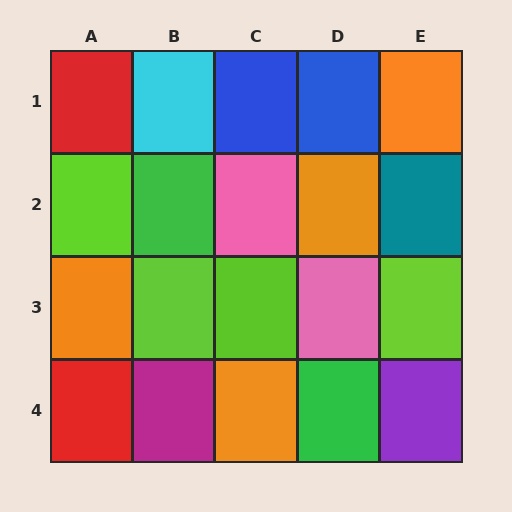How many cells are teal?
1 cell is teal.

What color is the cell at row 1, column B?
Cyan.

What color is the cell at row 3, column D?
Pink.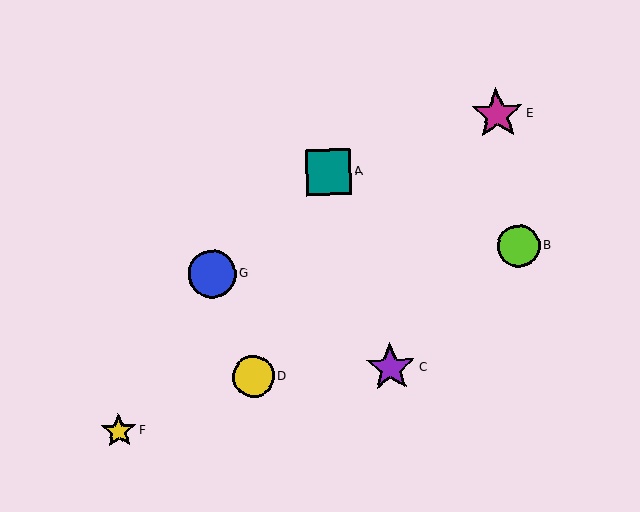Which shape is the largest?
The magenta star (labeled E) is the largest.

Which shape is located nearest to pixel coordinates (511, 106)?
The magenta star (labeled E) at (497, 114) is nearest to that location.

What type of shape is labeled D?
Shape D is a yellow circle.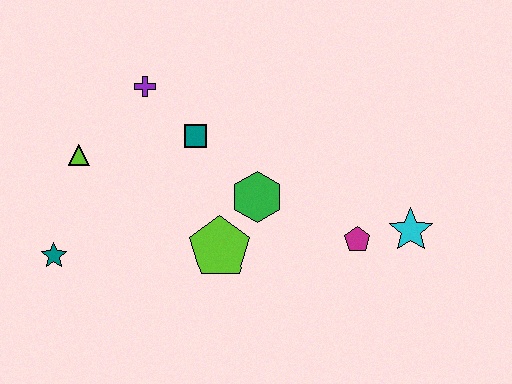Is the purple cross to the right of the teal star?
Yes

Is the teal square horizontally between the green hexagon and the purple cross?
Yes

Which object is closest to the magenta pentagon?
The cyan star is closest to the magenta pentagon.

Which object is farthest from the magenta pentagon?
The teal star is farthest from the magenta pentagon.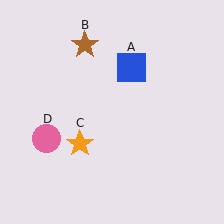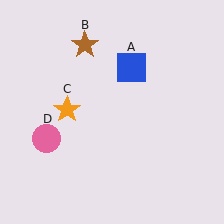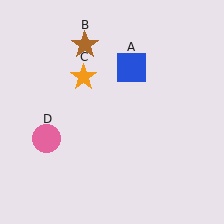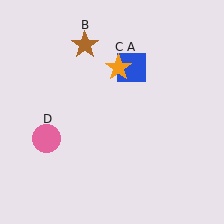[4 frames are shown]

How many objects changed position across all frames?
1 object changed position: orange star (object C).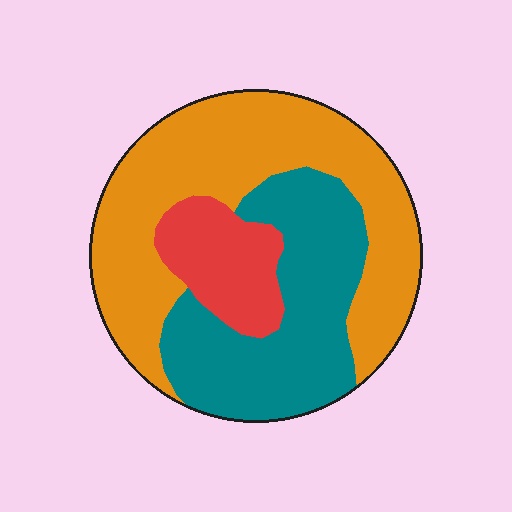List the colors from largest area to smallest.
From largest to smallest: orange, teal, red.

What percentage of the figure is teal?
Teal covers roughly 35% of the figure.